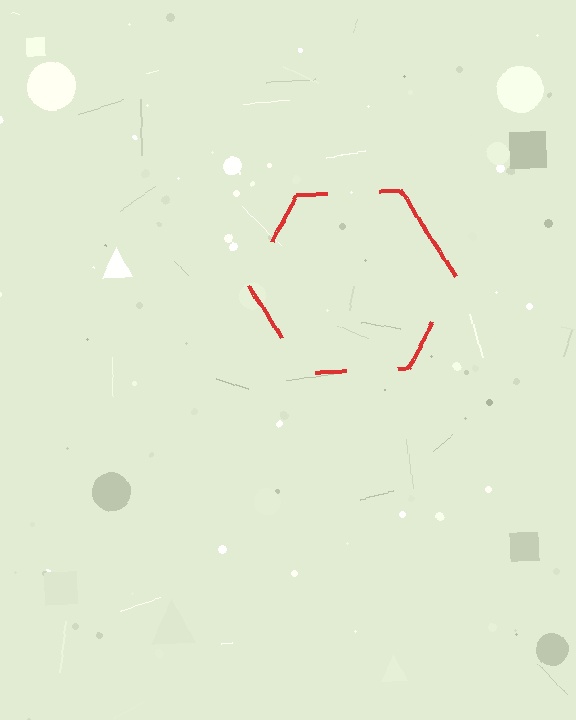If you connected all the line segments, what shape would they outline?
They would outline a hexagon.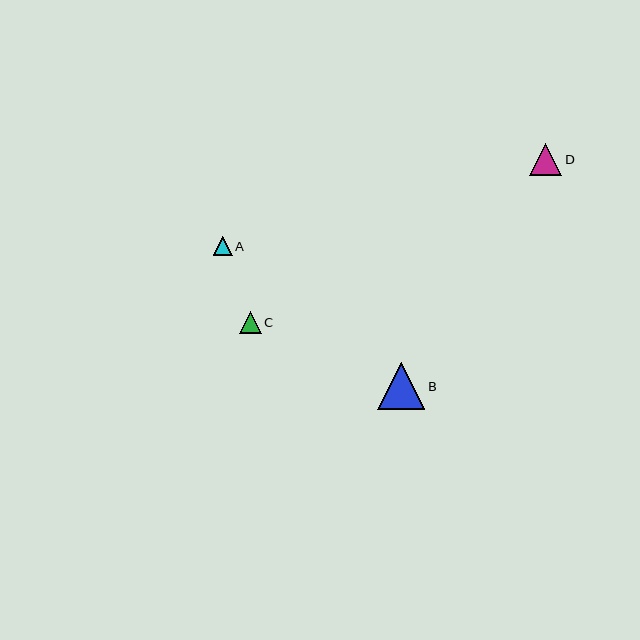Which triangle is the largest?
Triangle B is the largest with a size of approximately 47 pixels.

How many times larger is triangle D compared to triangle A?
Triangle D is approximately 1.7 times the size of triangle A.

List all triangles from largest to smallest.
From largest to smallest: B, D, C, A.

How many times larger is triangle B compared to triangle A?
Triangle B is approximately 2.5 times the size of triangle A.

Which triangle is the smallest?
Triangle A is the smallest with a size of approximately 19 pixels.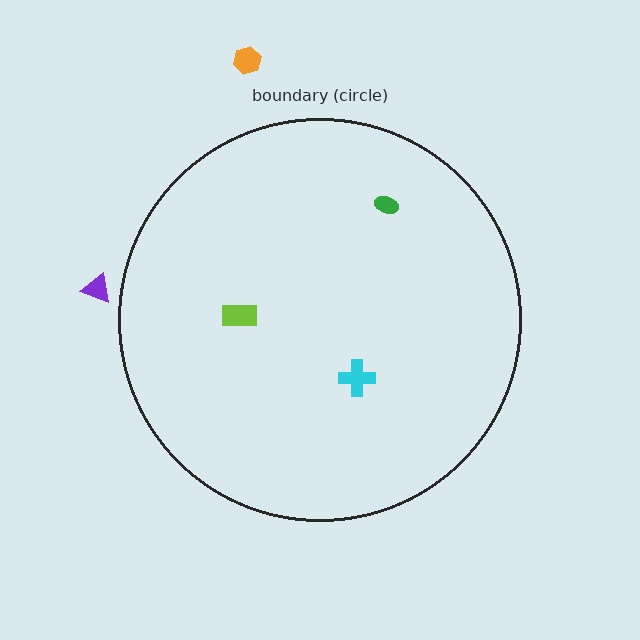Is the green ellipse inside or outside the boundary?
Inside.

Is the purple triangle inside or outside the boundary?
Outside.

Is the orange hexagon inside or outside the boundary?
Outside.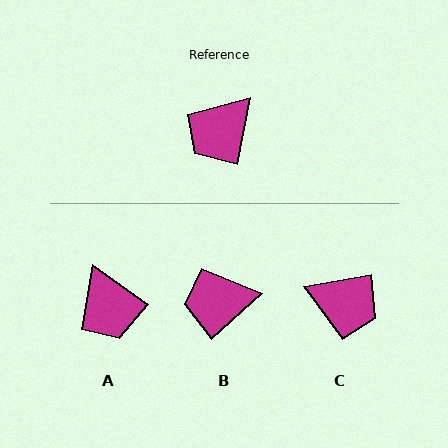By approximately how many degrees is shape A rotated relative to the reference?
Approximately 65 degrees counter-clockwise.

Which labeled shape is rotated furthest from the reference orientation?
C, about 111 degrees away.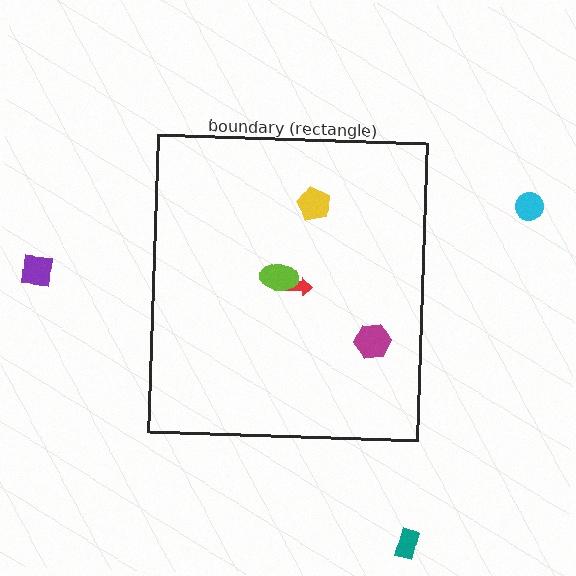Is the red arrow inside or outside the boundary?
Inside.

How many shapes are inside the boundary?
4 inside, 3 outside.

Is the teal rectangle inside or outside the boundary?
Outside.